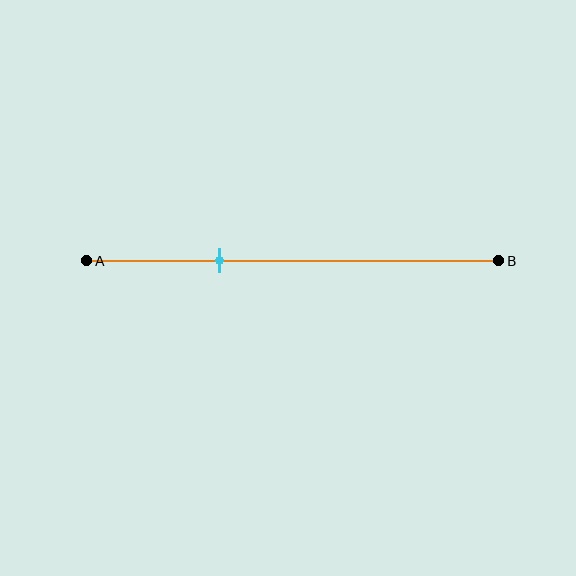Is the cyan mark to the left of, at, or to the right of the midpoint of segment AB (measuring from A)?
The cyan mark is to the left of the midpoint of segment AB.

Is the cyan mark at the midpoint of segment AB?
No, the mark is at about 30% from A, not at the 50% midpoint.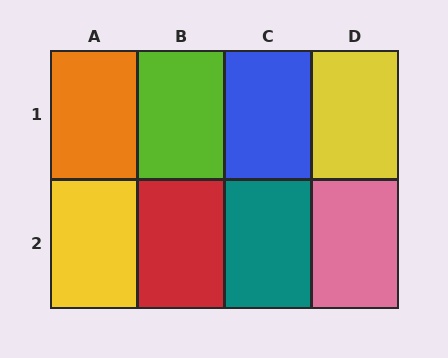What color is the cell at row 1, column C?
Blue.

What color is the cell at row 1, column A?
Orange.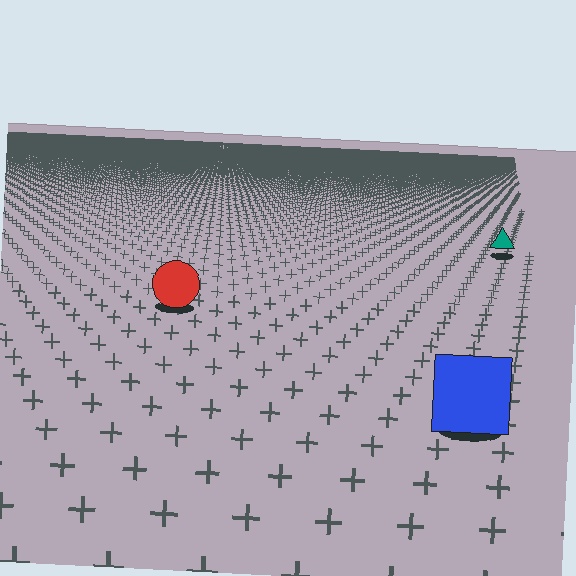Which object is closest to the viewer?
The blue square is closest. The texture marks near it are larger and more spread out.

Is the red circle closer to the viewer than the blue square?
No. The blue square is closer — you can tell from the texture gradient: the ground texture is coarser near it.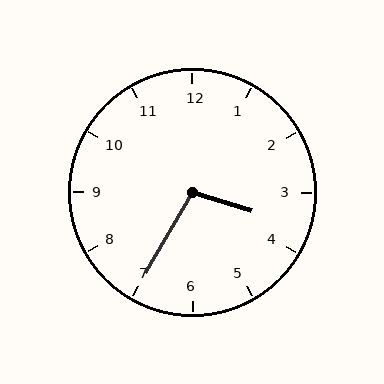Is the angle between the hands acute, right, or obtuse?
It is obtuse.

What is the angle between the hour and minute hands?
Approximately 102 degrees.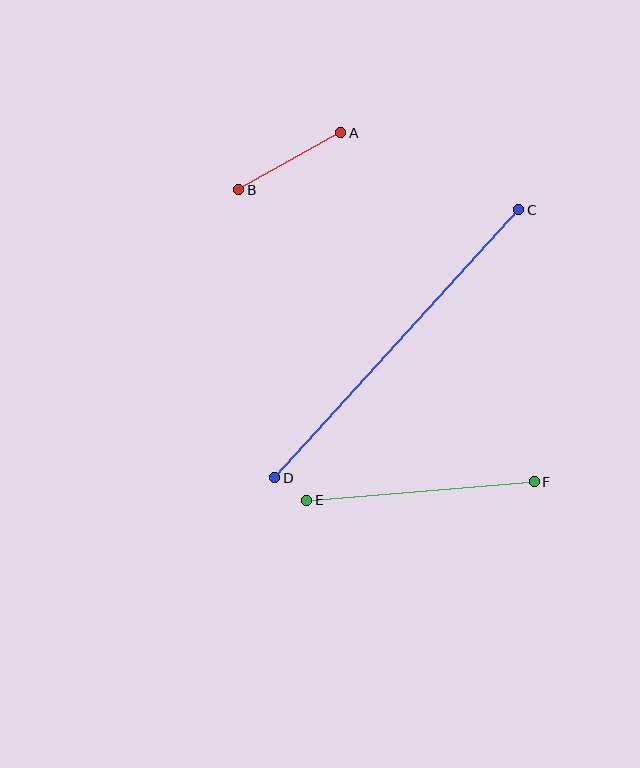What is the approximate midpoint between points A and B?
The midpoint is at approximately (290, 161) pixels.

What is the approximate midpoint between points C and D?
The midpoint is at approximately (397, 344) pixels.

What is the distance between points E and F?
The distance is approximately 228 pixels.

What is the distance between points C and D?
The distance is approximately 362 pixels.